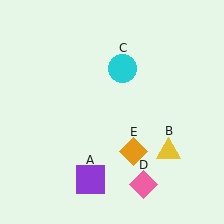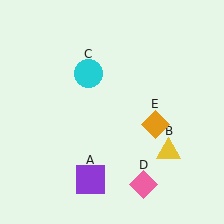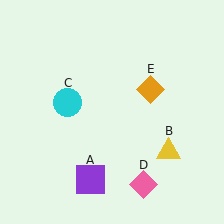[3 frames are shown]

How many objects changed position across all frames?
2 objects changed position: cyan circle (object C), orange diamond (object E).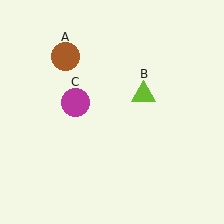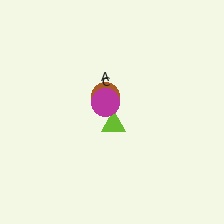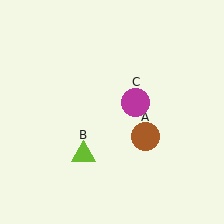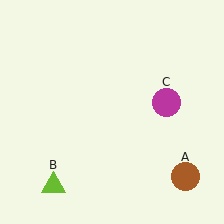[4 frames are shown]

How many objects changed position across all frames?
3 objects changed position: brown circle (object A), lime triangle (object B), magenta circle (object C).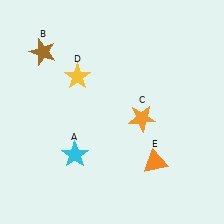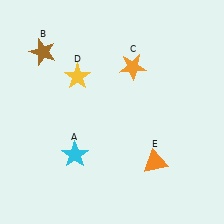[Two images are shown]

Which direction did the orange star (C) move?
The orange star (C) moved up.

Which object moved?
The orange star (C) moved up.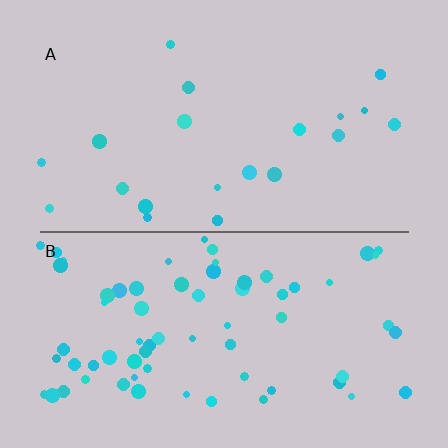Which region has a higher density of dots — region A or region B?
B (the bottom).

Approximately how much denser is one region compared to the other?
Approximately 3.4× — region B over region A.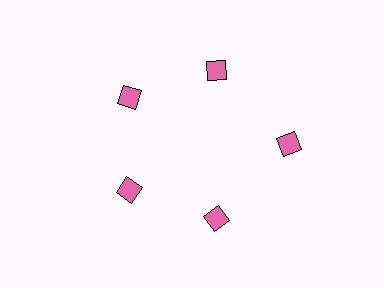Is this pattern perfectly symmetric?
No. The 5 pink squares are arranged in a ring, but one element near the 3 o'clock position is pushed outward from the center, breaking the 5-fold rotational symmetry.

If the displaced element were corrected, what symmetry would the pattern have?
It would have 5-fold rotational symmetry — the pattern would map onto itself every 72 degrees.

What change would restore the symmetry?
The symmetry would be restored by moving it inward, back onto the ring so that all 5 squares sit at equal angles and equal distance from the center.